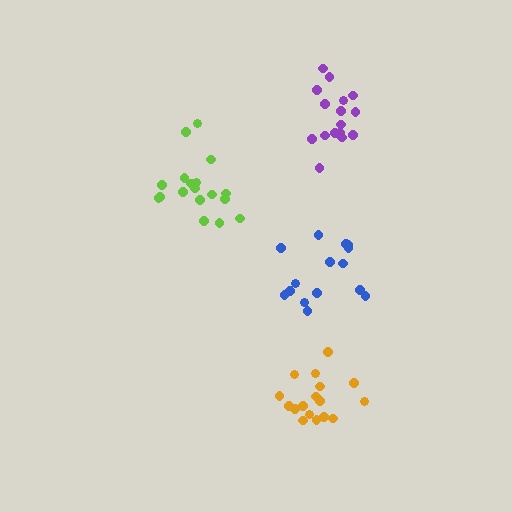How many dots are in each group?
Group 1: 15 dots, Group 2: 16 dots, Group 3: 18 dots, Group 4: 17 dots (66 total).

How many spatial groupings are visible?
There are 4 spatial groupings.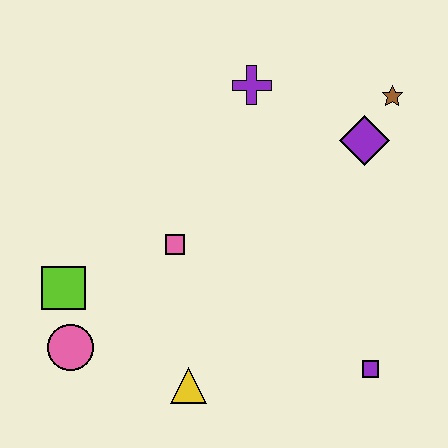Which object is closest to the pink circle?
The lime square is closest to the pink circle.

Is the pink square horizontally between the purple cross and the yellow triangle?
No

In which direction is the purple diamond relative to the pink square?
The purple diamond is to the right of the pink square.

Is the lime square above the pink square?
No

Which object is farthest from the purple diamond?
The pink circle is farthest from the purple diamond.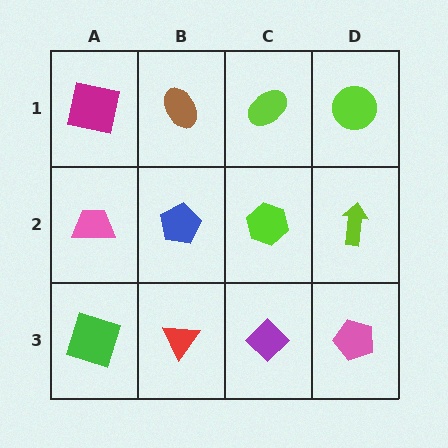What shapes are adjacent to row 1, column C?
A lime hexagon (row 2, column C), a brown ellipse (row 1, column B), a lime circle (row 1, column D).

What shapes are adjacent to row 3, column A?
A pink trapezoid (row 2, column A), a red triangle (row 3, column B).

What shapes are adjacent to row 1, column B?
A blue pentagon (row 2, column B), a magenta square (row 1, column A), a lime ellipse (row 1, column C).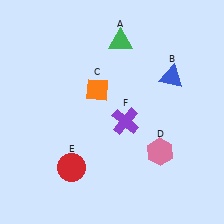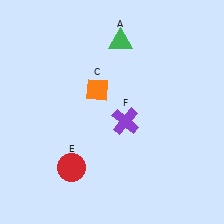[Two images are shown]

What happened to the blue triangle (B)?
The blue triangle (B) was removed in Image 2. It was in the top-right area of Image 1.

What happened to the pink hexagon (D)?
The pink hexagon (D) was removed in Image 2. It was in the bottom-right area of Image 1.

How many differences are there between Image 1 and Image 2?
There are 2 differences between the two images.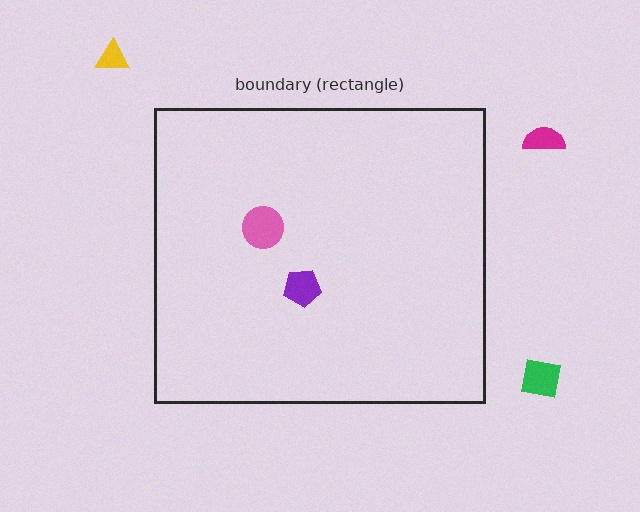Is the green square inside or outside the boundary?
Outside.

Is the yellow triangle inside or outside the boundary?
Outside.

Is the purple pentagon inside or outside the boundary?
Inside.